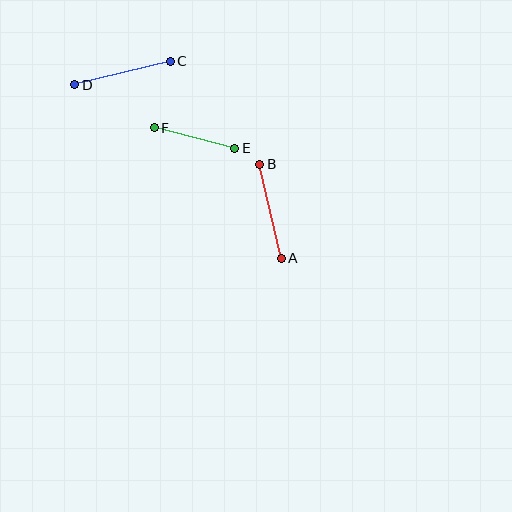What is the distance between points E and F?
The distance is approximately 83 pixels.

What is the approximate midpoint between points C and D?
The midpoint is at approximately (122, 73) pixels.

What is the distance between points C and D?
The distance is approximately 98 pixels.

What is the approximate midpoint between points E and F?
The midpoint is at approximately (195, 138) pixels.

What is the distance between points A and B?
The distance is approximately 96 pixels.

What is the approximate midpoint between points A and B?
The midpoint is at approximately (270, 211) pixels.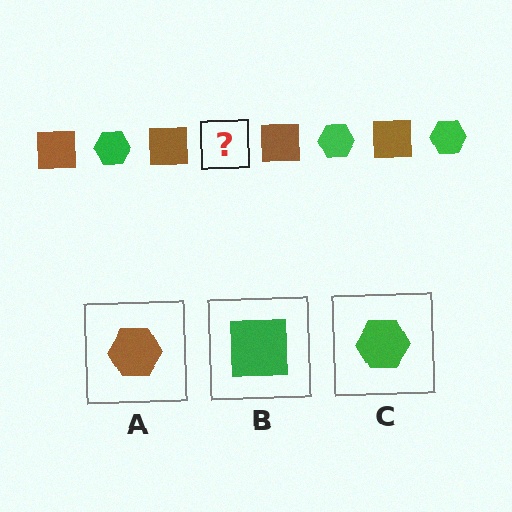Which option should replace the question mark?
Option C.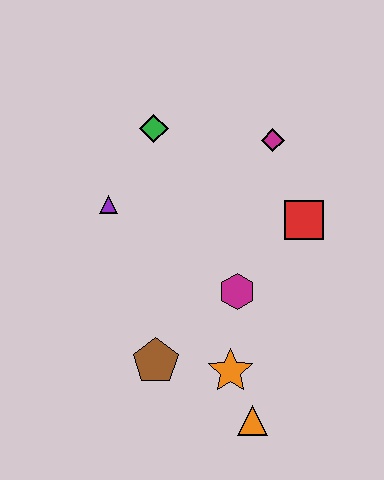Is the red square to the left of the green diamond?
No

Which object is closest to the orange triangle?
The orange star is closest to the orange triangle.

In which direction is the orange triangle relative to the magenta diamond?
The orange triangle is below the magenta diamond.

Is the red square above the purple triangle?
No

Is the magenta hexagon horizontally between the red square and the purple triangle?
Yes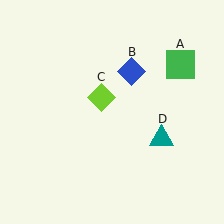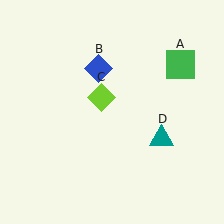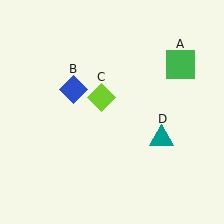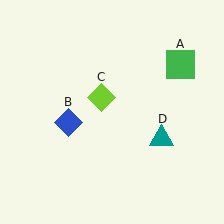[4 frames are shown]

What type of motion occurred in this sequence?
The blue diamond (object B) rotated counterclockwise around the center of the scene.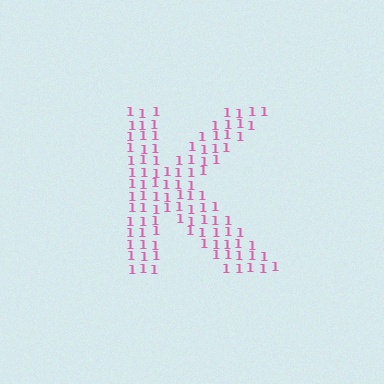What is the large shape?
The large shape is the letter K.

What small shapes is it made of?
It is made of small digit 1's.